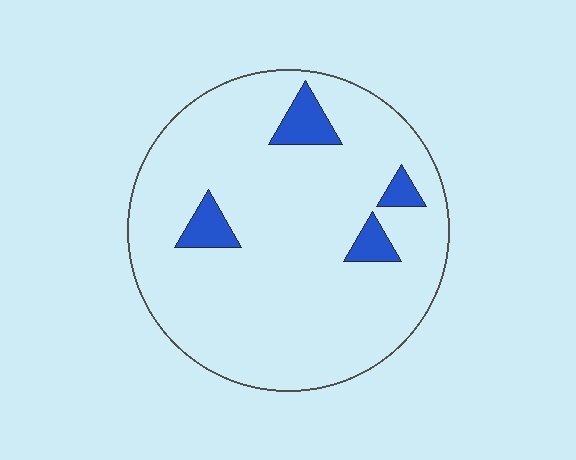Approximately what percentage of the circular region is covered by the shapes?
Approximately 10%.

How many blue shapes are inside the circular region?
4.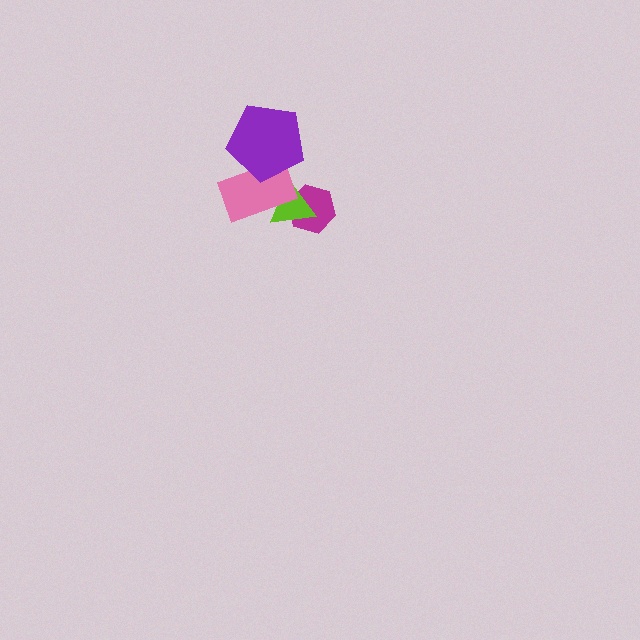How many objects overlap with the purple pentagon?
1 object overlaps with the purple pentagon.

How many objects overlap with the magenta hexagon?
1 object overlaps with the magenta hexagon.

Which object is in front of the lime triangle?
The pink rectangle is in front of the lime triangle.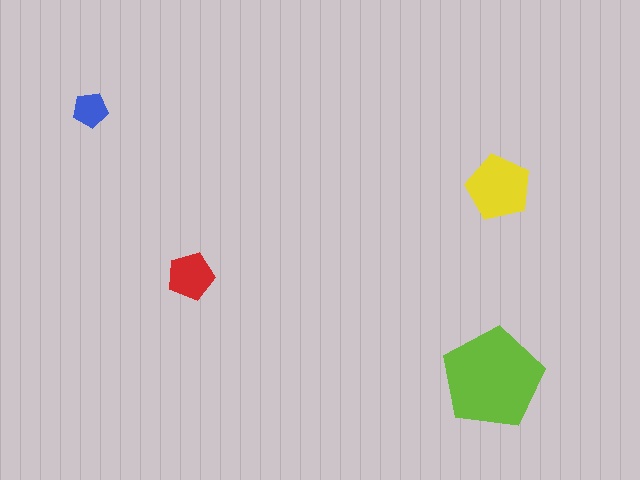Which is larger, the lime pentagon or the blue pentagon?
The lime one.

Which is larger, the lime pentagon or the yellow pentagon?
The lime one.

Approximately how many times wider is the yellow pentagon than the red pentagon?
About 1.5 times wider.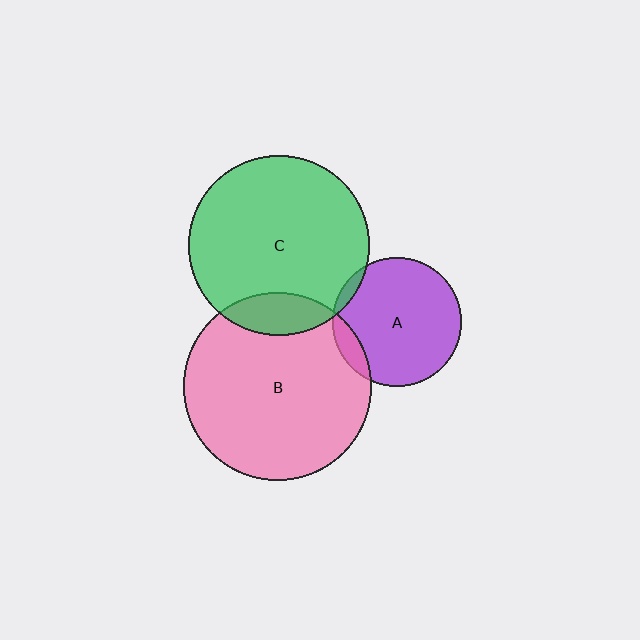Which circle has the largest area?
Circle B (pink).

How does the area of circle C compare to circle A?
Approximately 2.0 times.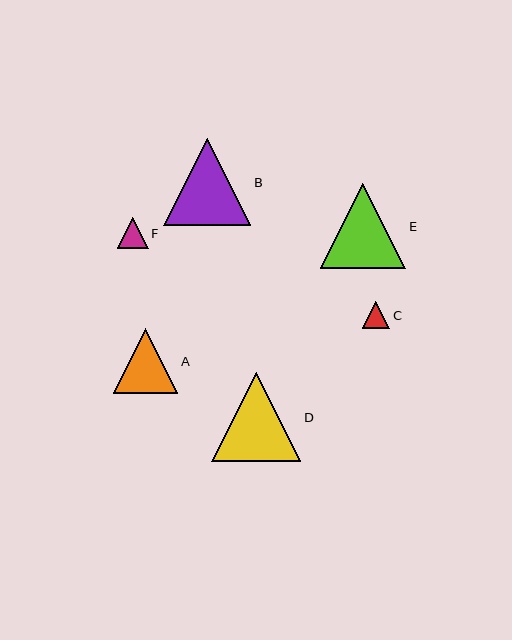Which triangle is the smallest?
Triangle C is the smallest with a size of approximately 27 pixels.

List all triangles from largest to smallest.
From largest to smallest: D, B, E, A, F, C.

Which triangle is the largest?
Triangle D is the largest with a size of approximately 89 pixels.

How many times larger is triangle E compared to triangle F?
Triangle E is approximately 2.8 times the size of triangle F.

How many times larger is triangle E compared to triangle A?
Triangle E is approximately 1.3 times the size of triangle A.